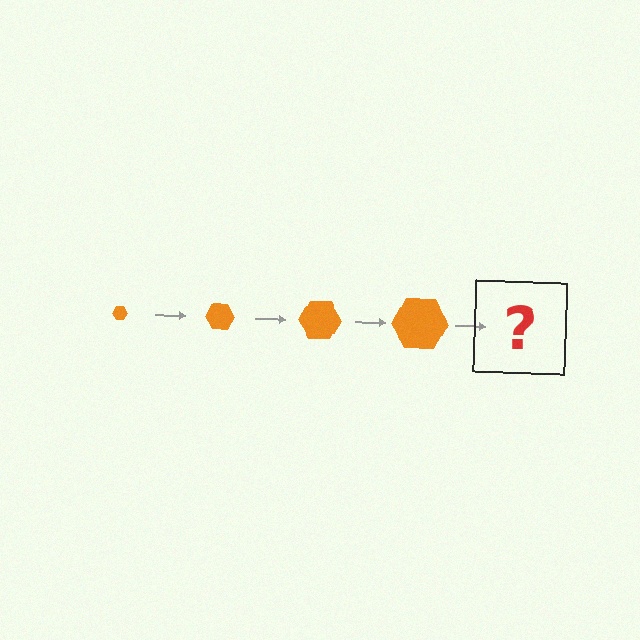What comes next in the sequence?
The next element should be an orange hexagon, larger than the previous one.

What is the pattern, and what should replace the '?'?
The pattern is that the hexagon gets progressively larger each step. The '?' should be an orange hexagon, larger than the previous one.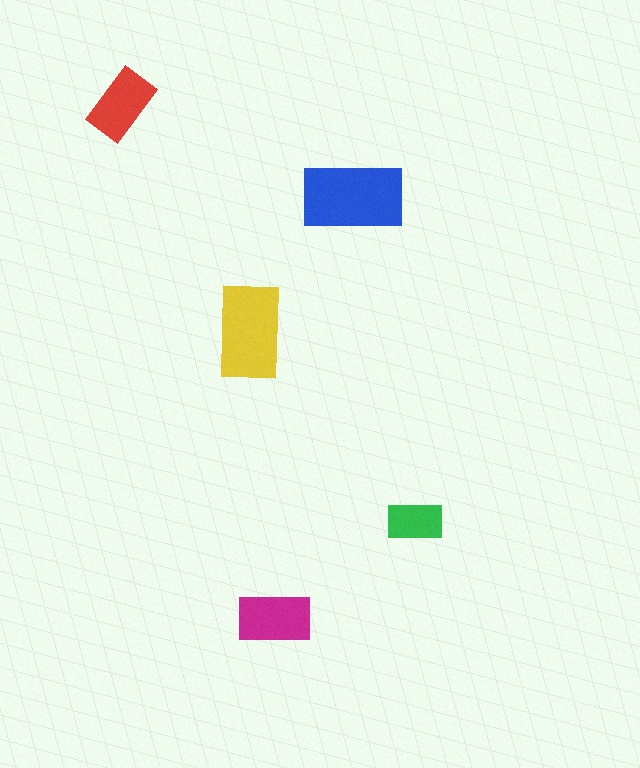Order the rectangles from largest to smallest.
the blue one, the yellow one, the magenta one, the red one, the green one.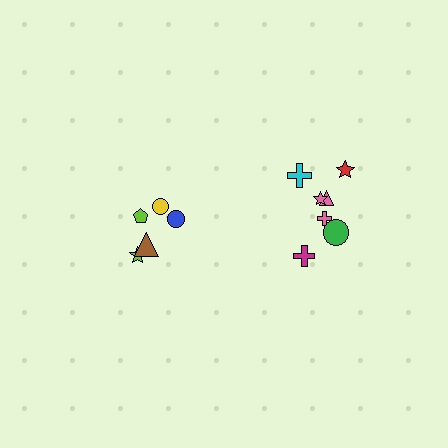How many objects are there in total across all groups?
There are 12 objects.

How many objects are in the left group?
There are 5 objects.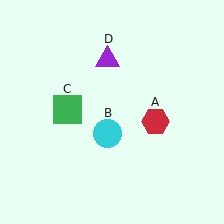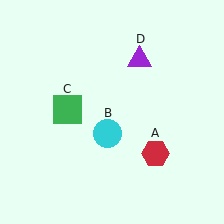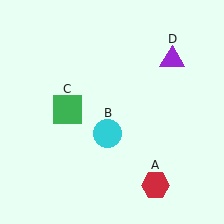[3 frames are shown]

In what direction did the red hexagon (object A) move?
The red hexagon (object A) moved down.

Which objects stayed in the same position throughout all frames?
Cyan circle (object B) and green square (object C) remained stationary.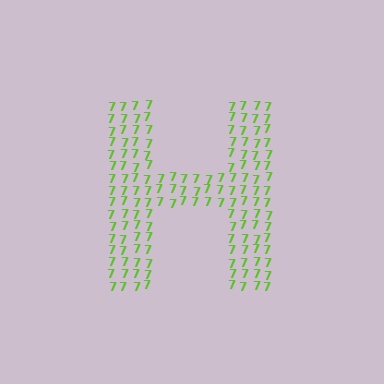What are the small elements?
The small elements are digit 7's.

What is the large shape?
The large shape is the letter H.